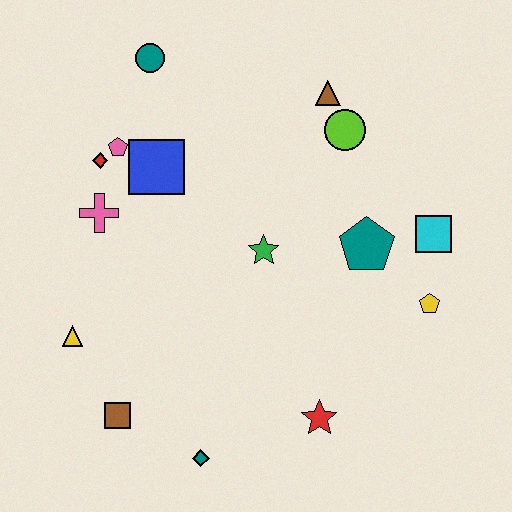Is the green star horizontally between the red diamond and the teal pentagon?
Yes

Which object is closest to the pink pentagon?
The red diamond is closest to the pink pentagon.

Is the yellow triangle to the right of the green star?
No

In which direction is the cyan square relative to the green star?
The cyan square is to the right of the green star.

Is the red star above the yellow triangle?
No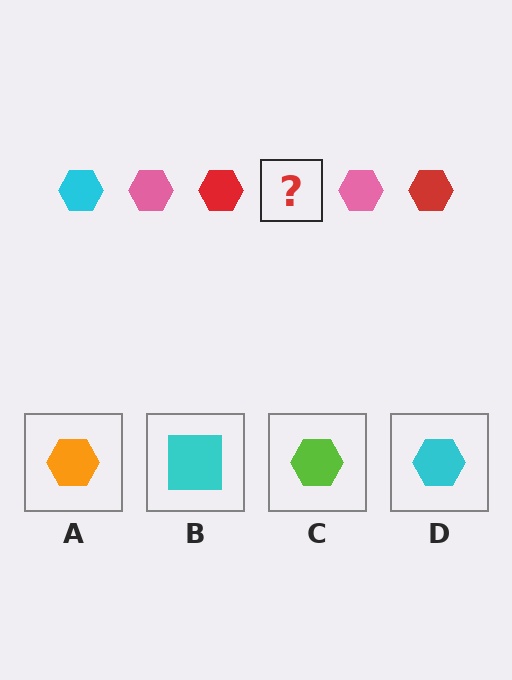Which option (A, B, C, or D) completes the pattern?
D.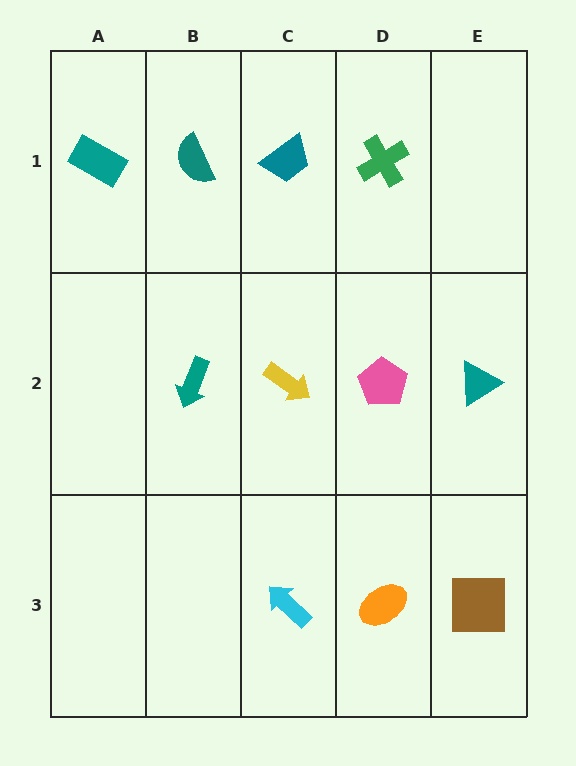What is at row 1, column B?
A teal semicircle.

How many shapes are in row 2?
4 shapes.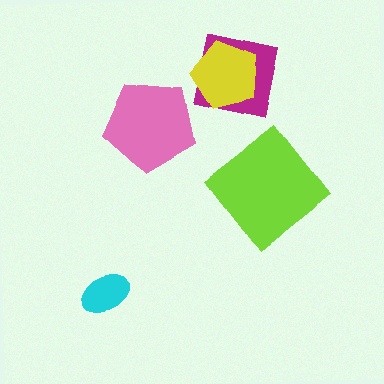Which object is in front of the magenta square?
The yellow pentagon is in front of the magenta square.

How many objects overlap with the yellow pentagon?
1 object overlaps with the yellow pentagon.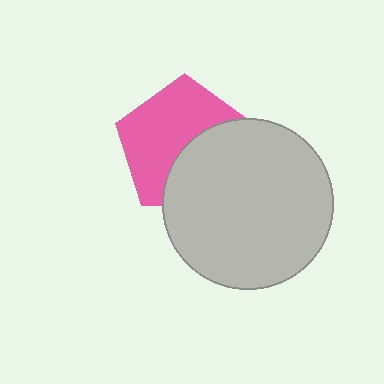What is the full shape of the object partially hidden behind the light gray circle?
The partially hidden object is a pink pentagon.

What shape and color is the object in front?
The object in front is a light gray circle.